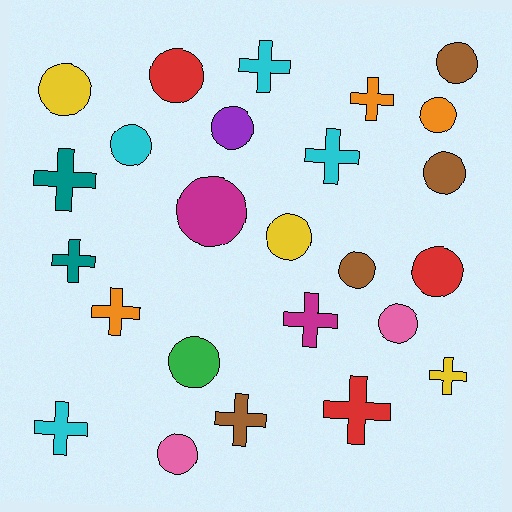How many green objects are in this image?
There is 1 green object.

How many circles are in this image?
There are 14 circles.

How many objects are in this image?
There are 25 objects.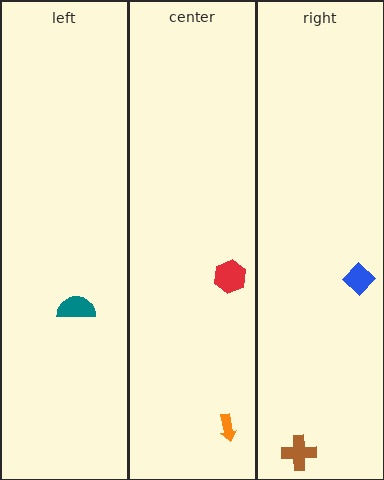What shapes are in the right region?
The blue diamond, the brown cross.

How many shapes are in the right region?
2.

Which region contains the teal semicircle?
The left region.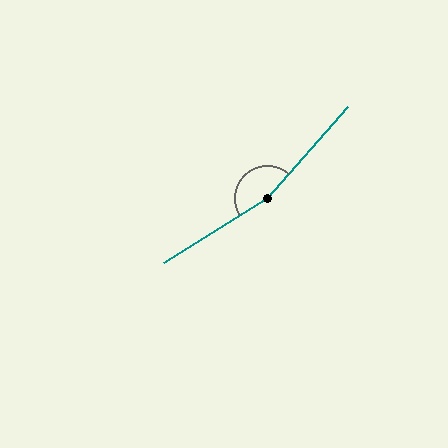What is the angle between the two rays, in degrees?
Approximately 163 degrees.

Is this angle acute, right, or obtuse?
It is obtuse.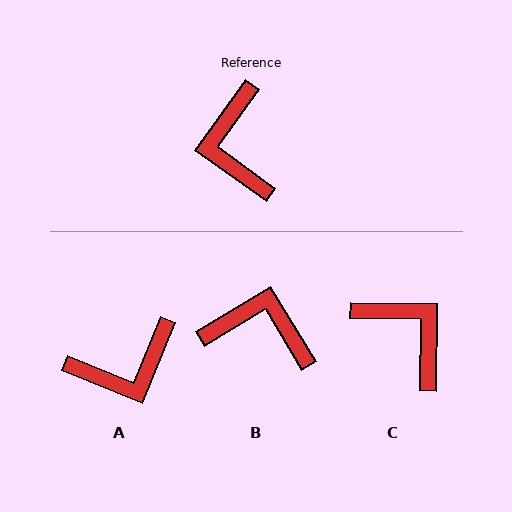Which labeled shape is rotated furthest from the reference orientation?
C, about 145 degrees away.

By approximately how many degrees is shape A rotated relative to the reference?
Approximately 104 degrees counter-clockwise.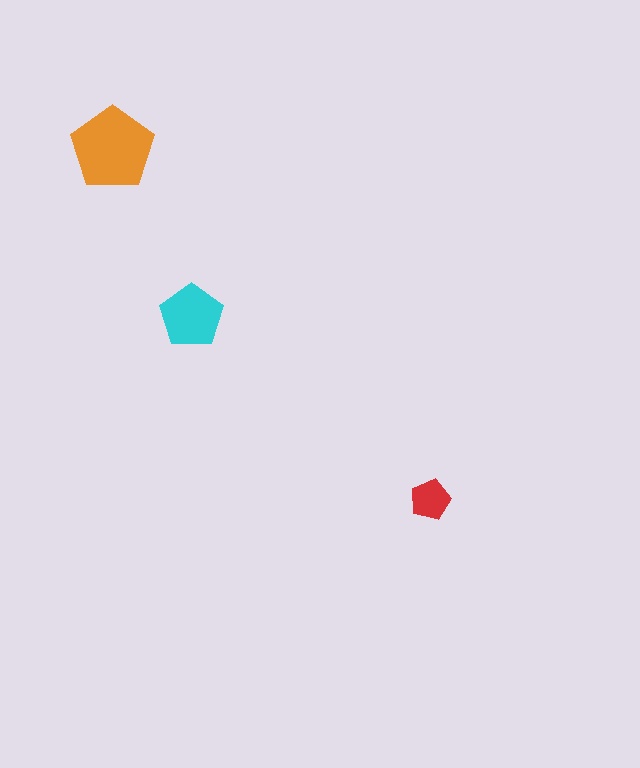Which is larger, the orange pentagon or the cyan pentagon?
The orange one.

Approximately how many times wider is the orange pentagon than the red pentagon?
About 2 times wider.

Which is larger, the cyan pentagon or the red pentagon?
The cyan one.